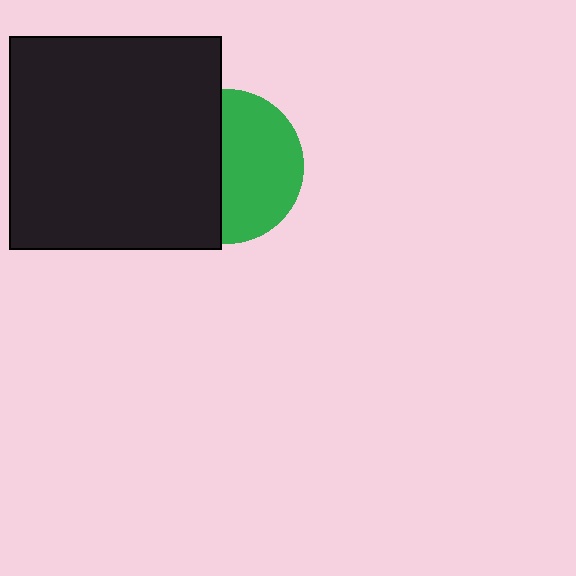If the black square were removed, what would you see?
You would see the complete green circle.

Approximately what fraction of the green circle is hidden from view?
Roughly 46% of the green circle is hidden behind the black square.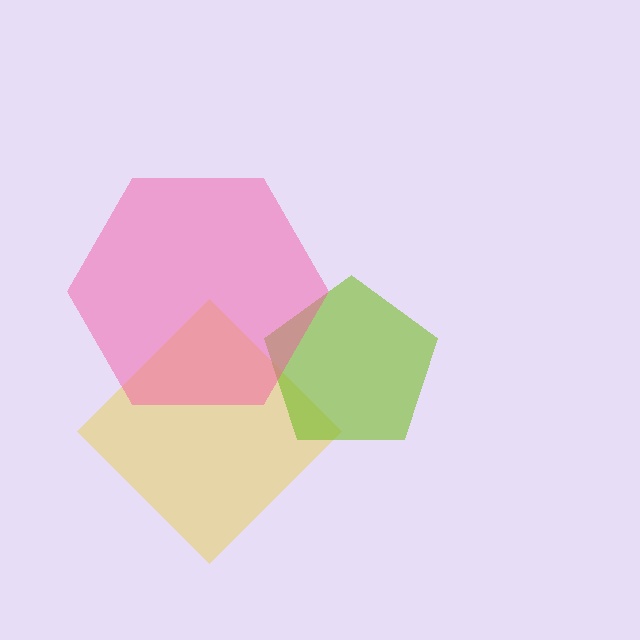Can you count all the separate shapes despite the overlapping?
Yes, there are 3 separate shapes.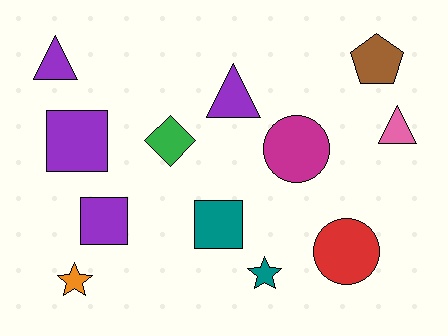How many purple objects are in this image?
There are 4 purple objects.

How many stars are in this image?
There are 2 stars.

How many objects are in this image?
There are 12 objects.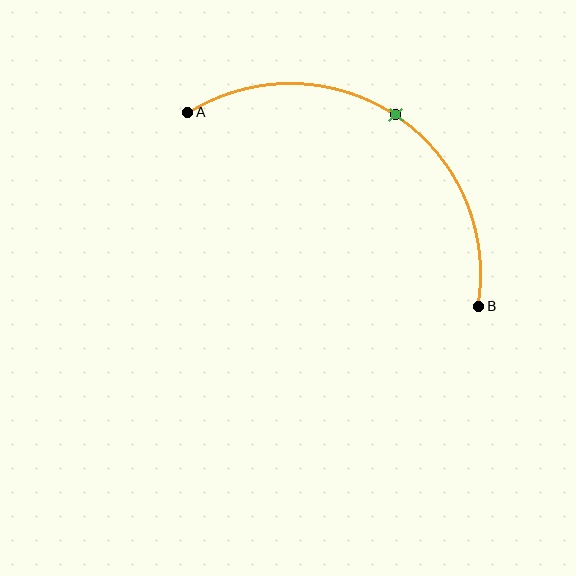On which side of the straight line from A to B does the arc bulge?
The arc bulges above and to the right of the straight line connecting A and B.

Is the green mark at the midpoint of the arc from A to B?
Yes. The green mark lies on the arc at equal arc-length from both A and B — it is the arc midpoint.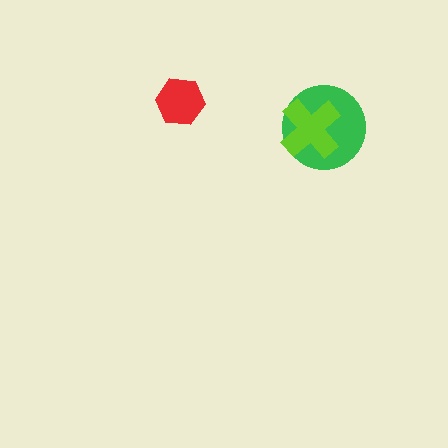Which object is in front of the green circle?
The lime cross is in front of the green circle.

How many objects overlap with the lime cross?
1 object overlaps with the lime cross.